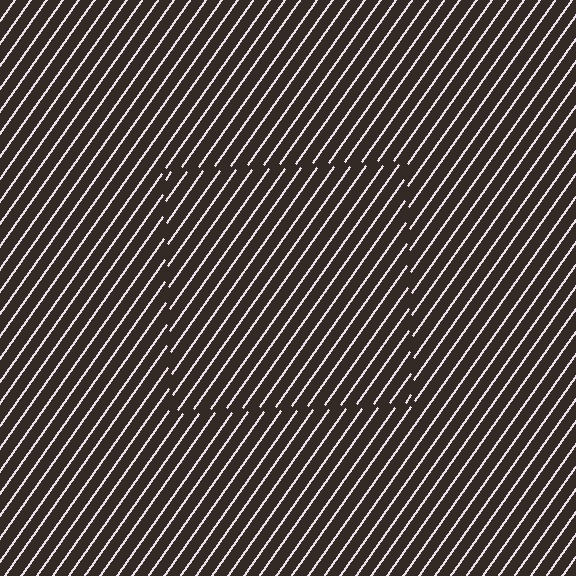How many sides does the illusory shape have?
4 sides — the line-ends trace a square.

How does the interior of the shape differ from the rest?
The interior of the shape contains the same grating, shifted by half a period — the contour is defined by the phase discontinuity where line-ends from the inner and outer gratings abut.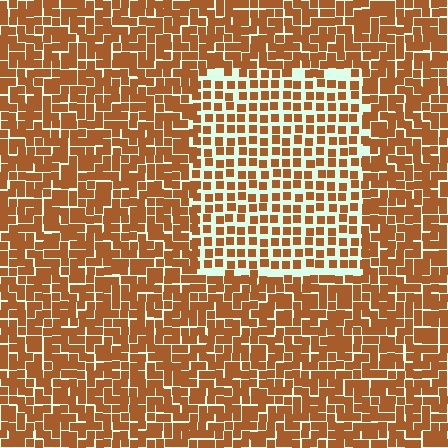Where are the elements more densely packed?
The elements are more densely packed outside the rectangle boundary.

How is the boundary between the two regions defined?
The boundary is defined by a change in element density (approximately 1.7x ratio). All elements are the same color, size, and shape.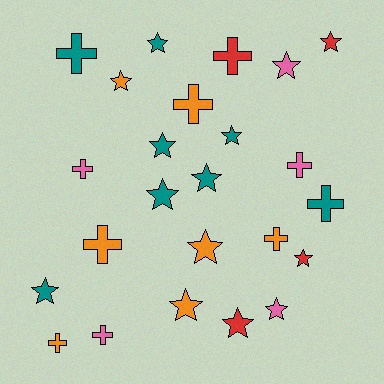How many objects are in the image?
There are 24 objects.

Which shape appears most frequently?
Star, with 14 objects.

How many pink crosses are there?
There are 3 pink crosses.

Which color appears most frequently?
Teal, with 8 objects.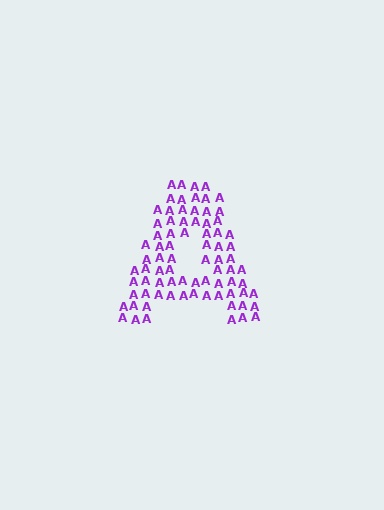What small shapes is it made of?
It is made of small letter A's.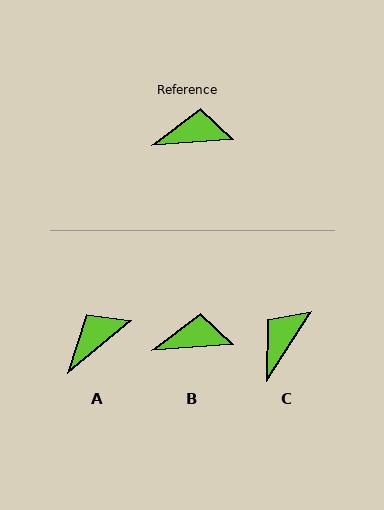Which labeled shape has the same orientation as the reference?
B.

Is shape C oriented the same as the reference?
No, it is off by about 52 degrees.